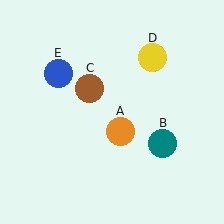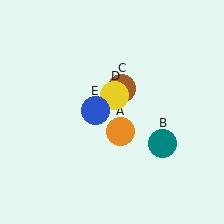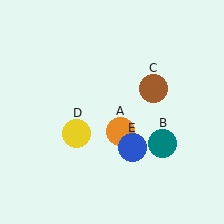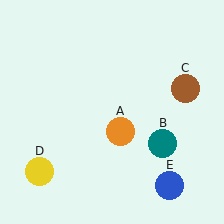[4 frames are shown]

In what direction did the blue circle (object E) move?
The blue circle (object E) moved down and to the right.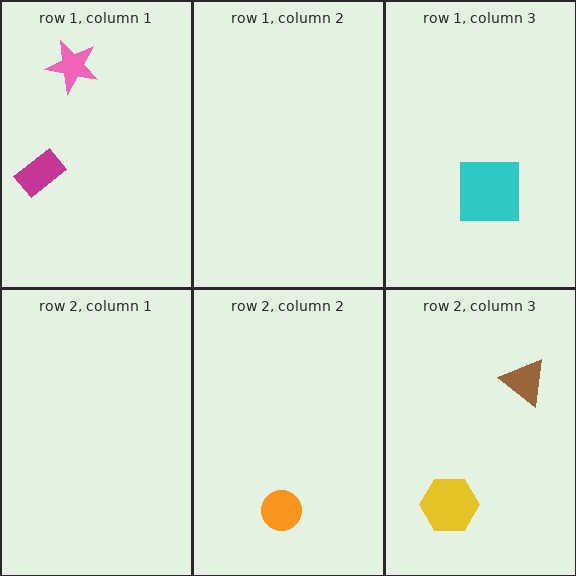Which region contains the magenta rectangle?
The row 1, column 1 region.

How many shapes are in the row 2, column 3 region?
2.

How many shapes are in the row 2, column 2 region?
1.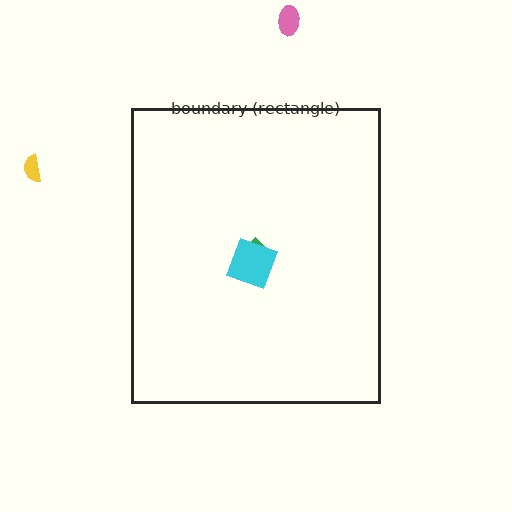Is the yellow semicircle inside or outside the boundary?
Outside.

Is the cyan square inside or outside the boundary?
Inside.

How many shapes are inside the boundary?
2 inside, 2 outside.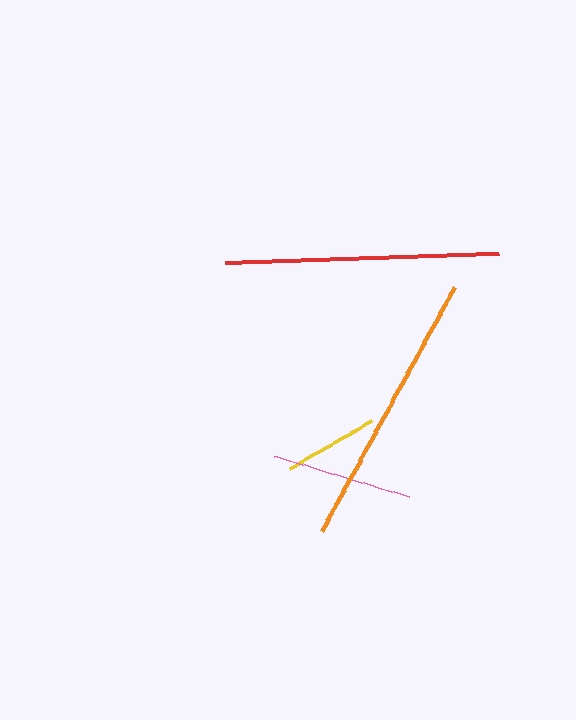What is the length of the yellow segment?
The yellow segment is approximately 96 pixels long.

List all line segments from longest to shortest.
From longest to shortest: orange, red, pink, yellow.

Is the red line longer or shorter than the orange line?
The orange line is longer than the red line.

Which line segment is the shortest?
The yellow line is the shortest at approximately 96 pixels.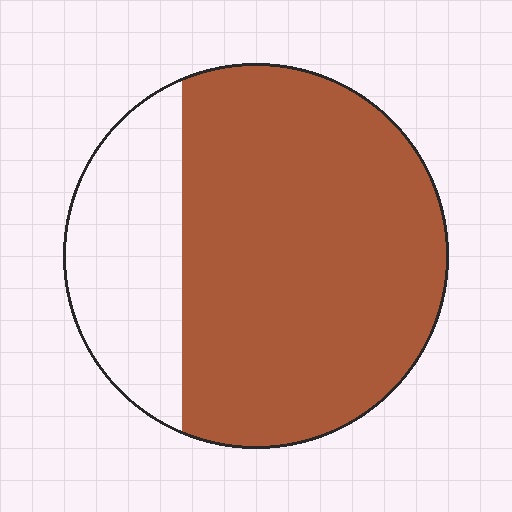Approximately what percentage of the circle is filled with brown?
Approximately 75%.